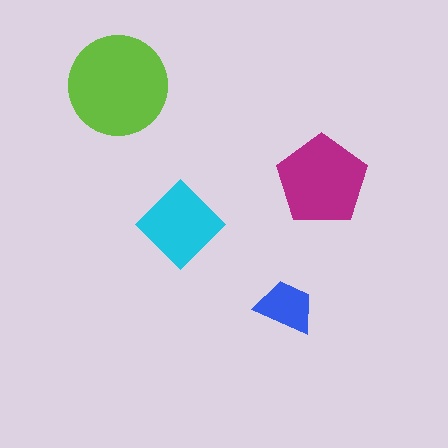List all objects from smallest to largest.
The blue trapezoid, the cyan diamond, the magenta pentagon, the lime circle.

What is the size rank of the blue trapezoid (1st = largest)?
4th.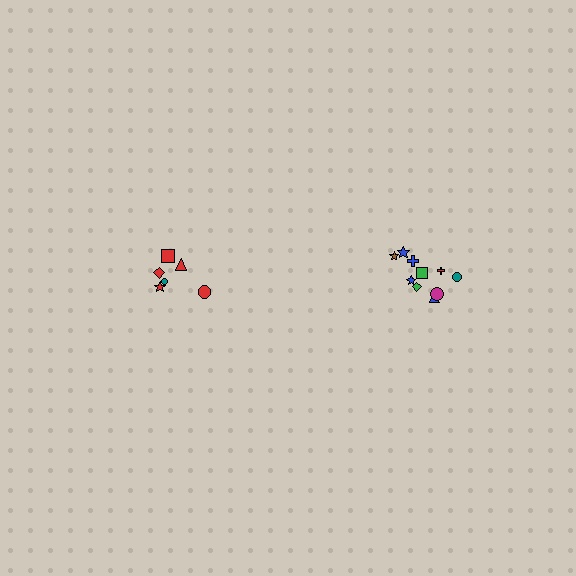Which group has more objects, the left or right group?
The right group.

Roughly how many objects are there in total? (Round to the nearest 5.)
Roughly 15 objects in total.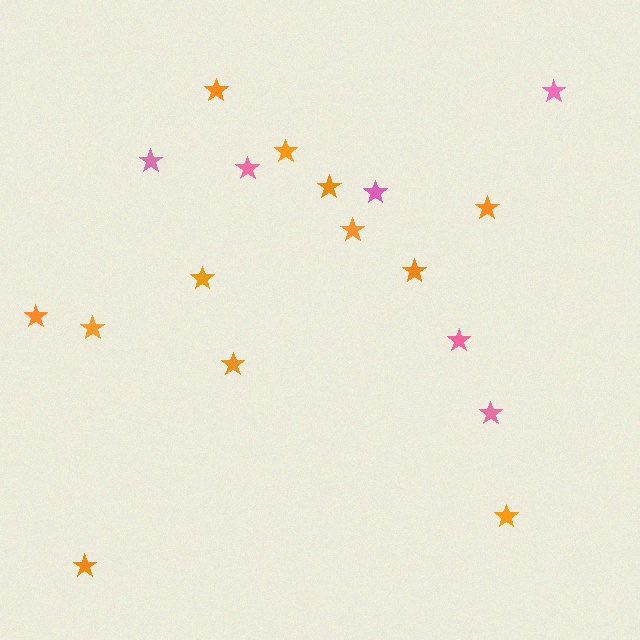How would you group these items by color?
There are 2 groups: one group of pink stars (6) and one group of orange stars (12).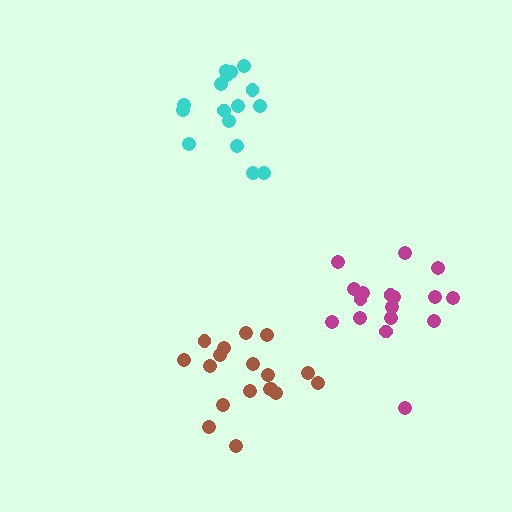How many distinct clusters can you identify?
There are 3 distinct clusters.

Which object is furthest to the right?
The magenta cluster is rightmost.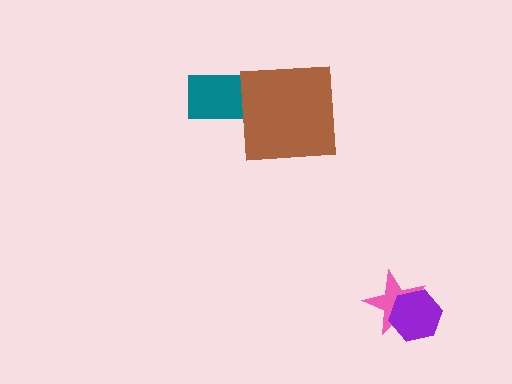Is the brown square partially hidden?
No, no other shape covers it.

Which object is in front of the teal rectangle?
The brown square is in front of the teal rectangle.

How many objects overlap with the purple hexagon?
1 object overlaps with the purple hexagon.